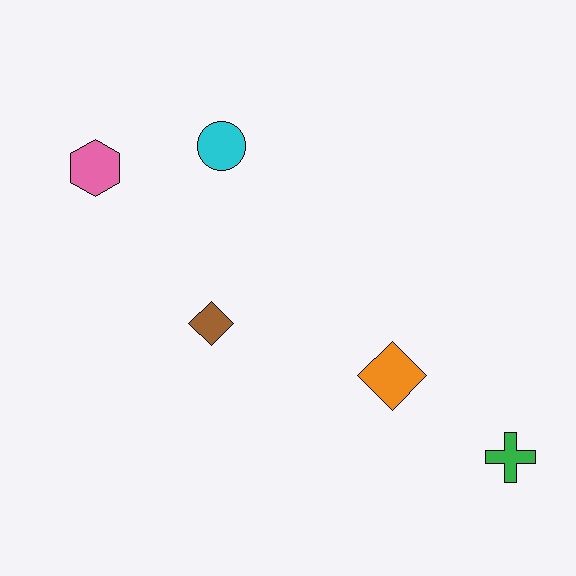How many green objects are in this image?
There is 1 green object.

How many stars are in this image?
There are no stars.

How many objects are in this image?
There are 5 objects.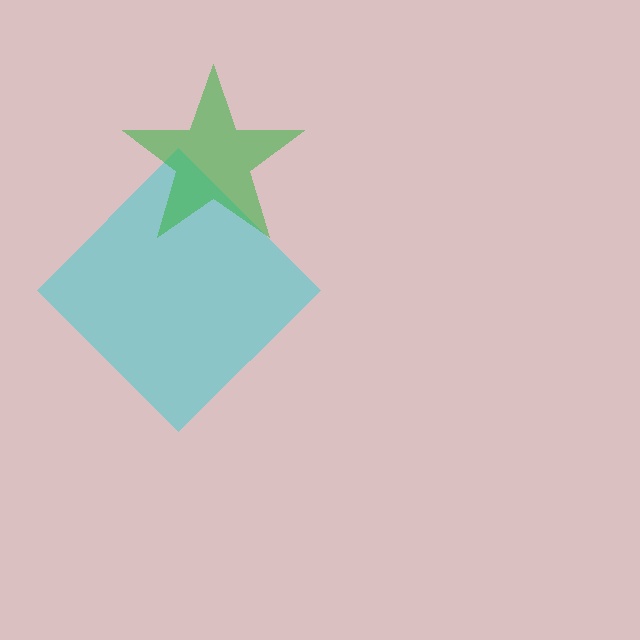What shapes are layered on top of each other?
The layered shapes are: a cyan diamond, a green star.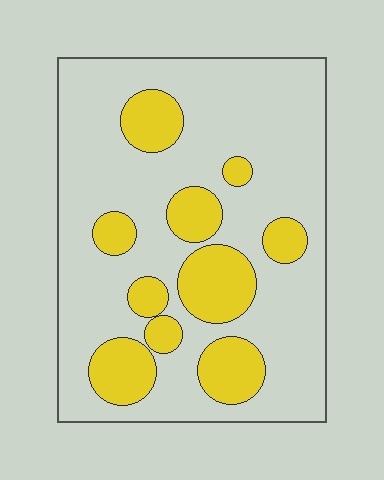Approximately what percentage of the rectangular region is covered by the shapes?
Approximately 25%.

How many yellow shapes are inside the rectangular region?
10.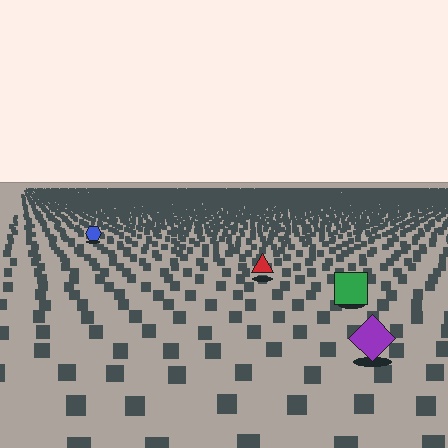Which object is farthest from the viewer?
The blue hexagon is farthest from the viewer. It appears smaller and the ground texture around it is denser.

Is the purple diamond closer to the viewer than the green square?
Yes. The purple diamond is closer — you can tell from the texture gradient: the ground texture is coarser near it.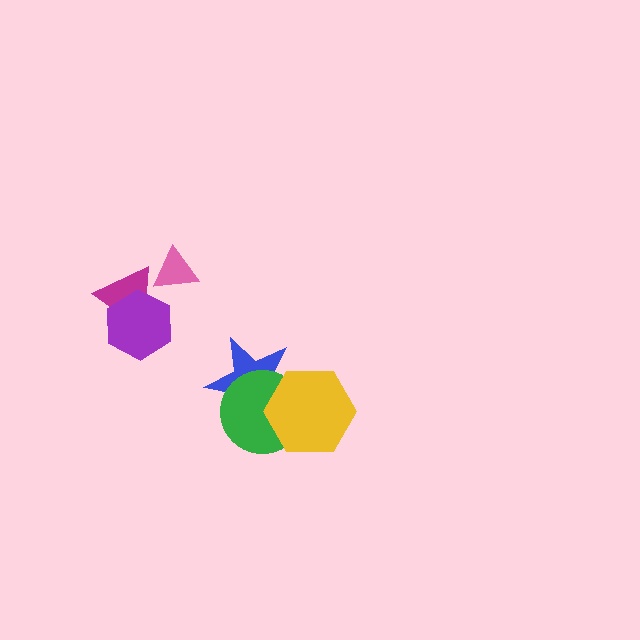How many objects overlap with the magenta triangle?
2 objects overlap with the magenta triangle.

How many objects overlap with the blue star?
2 objects overlap with the blue star.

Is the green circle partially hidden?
Yes, it is partially covered by another shape.